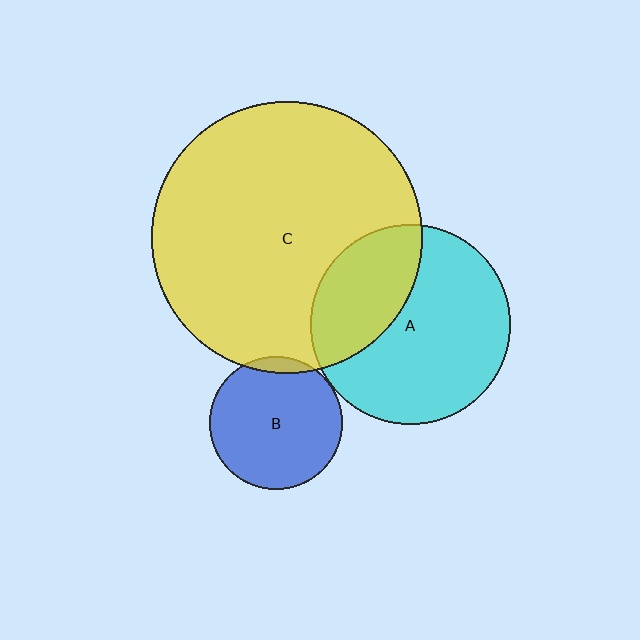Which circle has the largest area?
Circle C (yellow).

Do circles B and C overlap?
Yes.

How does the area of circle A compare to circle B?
Approximately 2.2 times.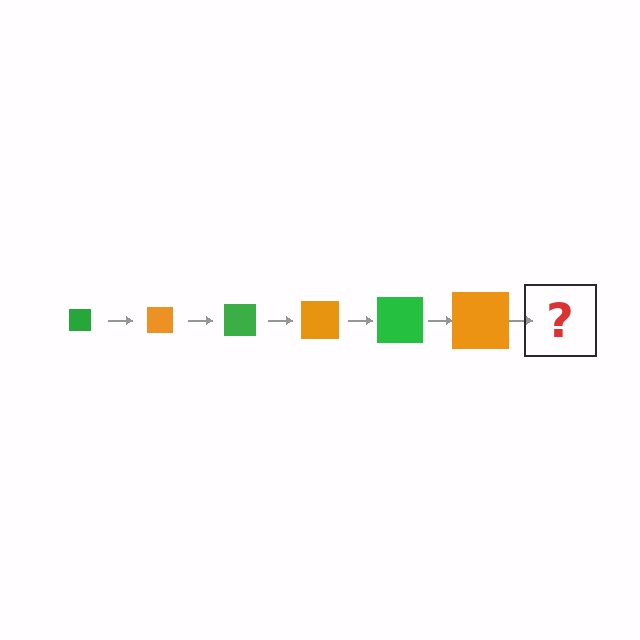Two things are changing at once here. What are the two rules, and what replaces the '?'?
The two rules are that the square grows larger each step and the color cycles through green and orange. The '?' should be a green square, larger than the previous one.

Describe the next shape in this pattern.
It should be a green square, larger than the previous one.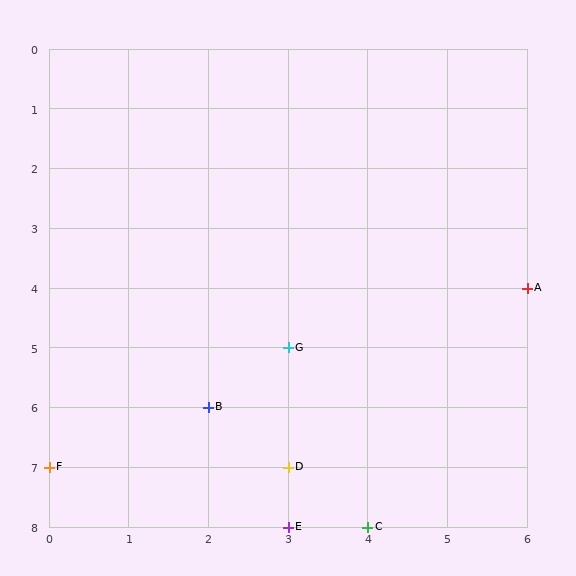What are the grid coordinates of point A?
Point A is at grid coordinates (6, 4).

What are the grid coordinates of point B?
Point B is at grid coordinates (2, 6).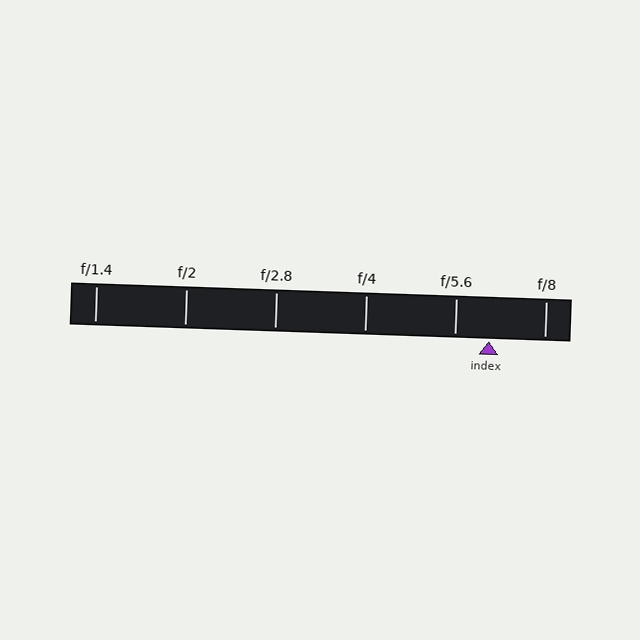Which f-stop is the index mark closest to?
The index mark is closest to f/5.6.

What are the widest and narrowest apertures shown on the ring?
The widest aperture shown is f/1.4 and the narrowest is f/8.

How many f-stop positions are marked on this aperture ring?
There are 6 f-stop positions marked.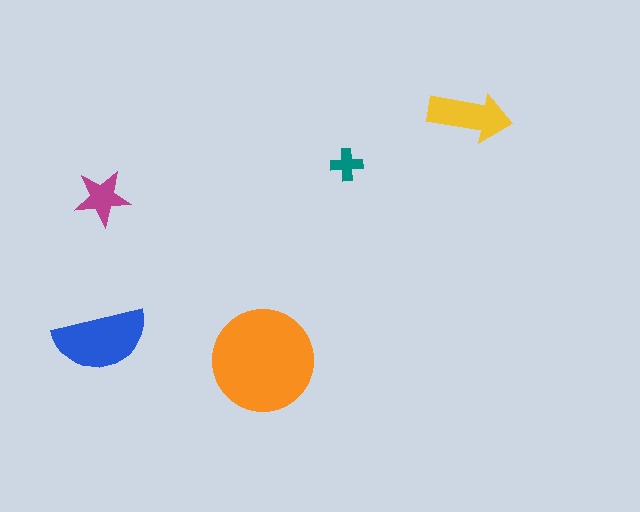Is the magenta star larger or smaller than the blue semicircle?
Smaller.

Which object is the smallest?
The teal cross.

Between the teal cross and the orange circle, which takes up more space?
The orange circle.